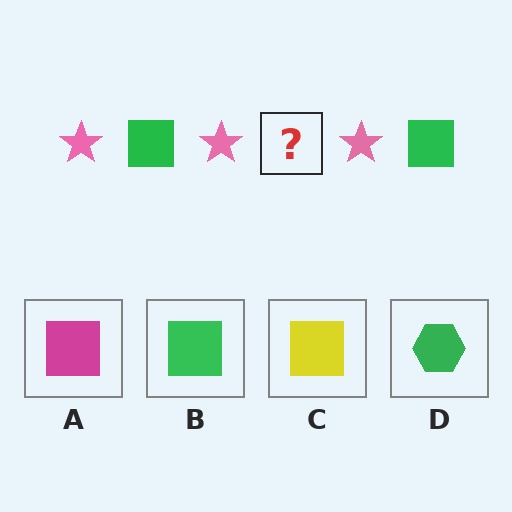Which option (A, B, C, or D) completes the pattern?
B.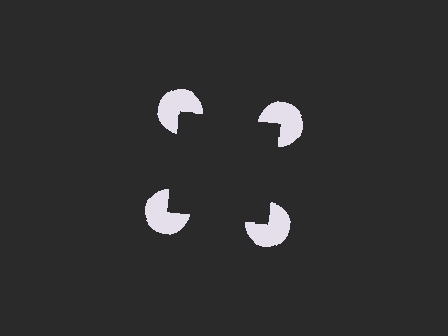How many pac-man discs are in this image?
There are 4 — one at each vertex of the illusory square.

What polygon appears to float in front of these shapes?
An illusory square — its edges are inferred from the aligned wedge cuts in the pac-man discs, not physically drawn.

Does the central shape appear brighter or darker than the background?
It typically appears slightly darker than the background, even though no actual brightness change is drawn.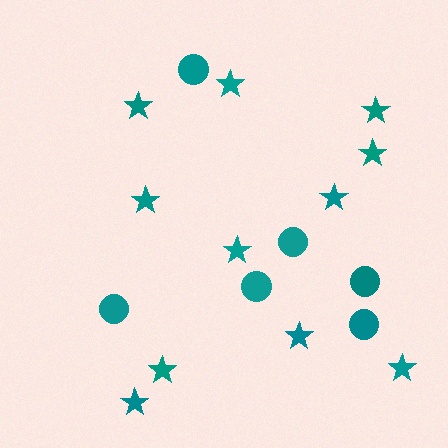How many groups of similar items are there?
There are 2 groups: one group of stars (11) and one group of circles (6).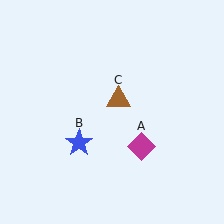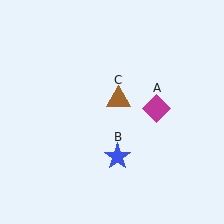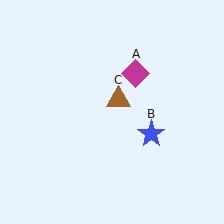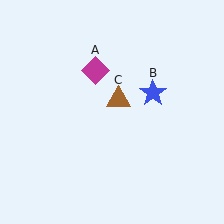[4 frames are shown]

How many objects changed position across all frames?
2 objects changed position: magenta diamond (object A), blue star (object B).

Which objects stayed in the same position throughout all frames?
Brown triangle (object C) remained stationary.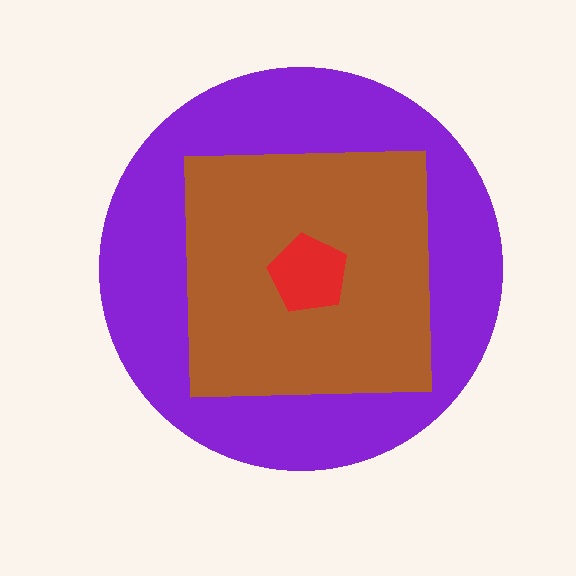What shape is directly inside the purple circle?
The brown square.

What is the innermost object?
The red pentagon.